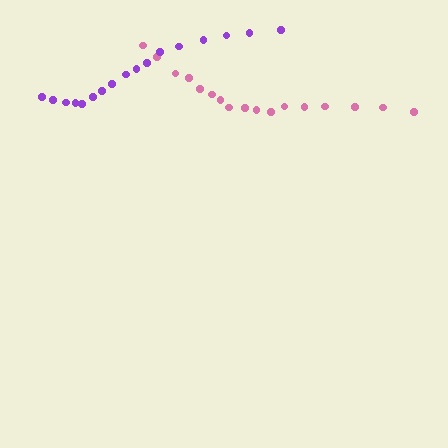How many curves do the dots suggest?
There are 2 distinct paths.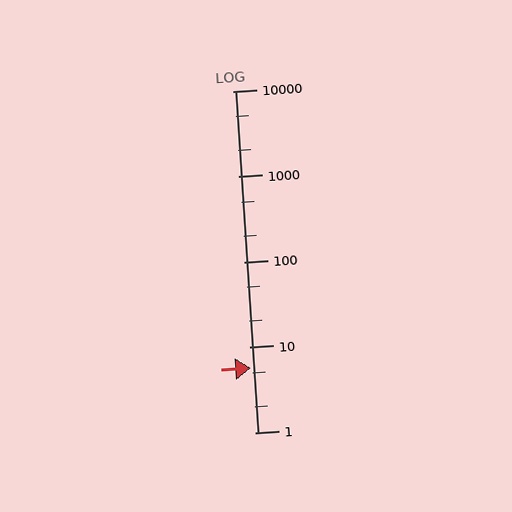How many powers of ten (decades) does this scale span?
The scale spans 4 decades, from 1 to 10000.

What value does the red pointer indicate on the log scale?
The pointer indicates approximately 5.7.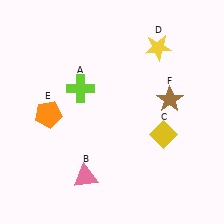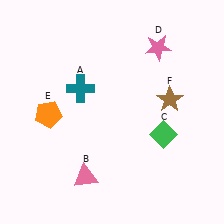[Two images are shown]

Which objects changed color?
A changed from lime to teal. C changed from yellow to green. D changed from yellow to pink.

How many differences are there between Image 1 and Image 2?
There are 3 differences between the two images.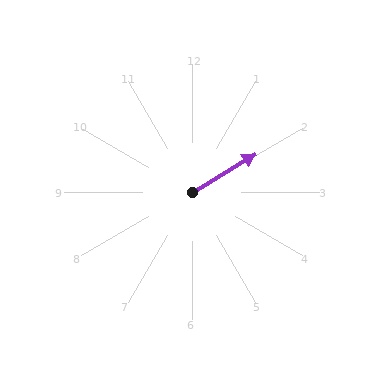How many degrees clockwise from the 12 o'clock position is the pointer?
Approximately 59 degrees.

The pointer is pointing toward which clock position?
Roughly 2 o'clock.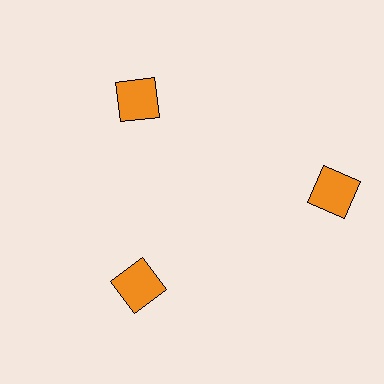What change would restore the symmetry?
The symmetry would be restored by moving it inward, back onto the ring so that all 3 squares sit at equal angles and equal distance from the center.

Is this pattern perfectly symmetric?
No. The 3 orange squares are arranged in a ring, but one element near the 3 o'clock position is pushed outward from the center, breaking the 3-fold rotational symmetry.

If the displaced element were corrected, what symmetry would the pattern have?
It would have 3-fold rotational symmetry — the pattern would map onto itself every 120 degrees.